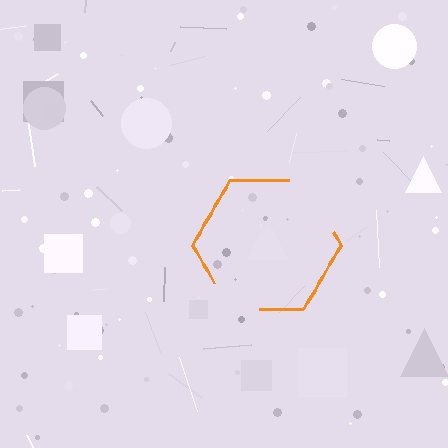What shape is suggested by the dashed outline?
The dashed outline suggests a hexagon.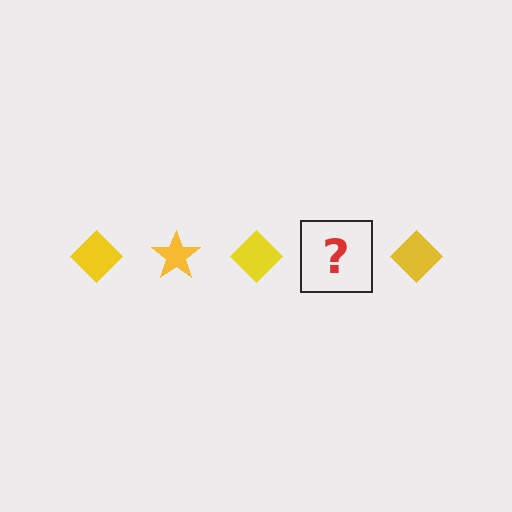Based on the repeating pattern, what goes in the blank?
The blank should be a yellow star.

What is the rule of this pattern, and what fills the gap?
The rule is that the pattern cycles through diamond, star shapes in yellow. The gap should be filled with a yellow star.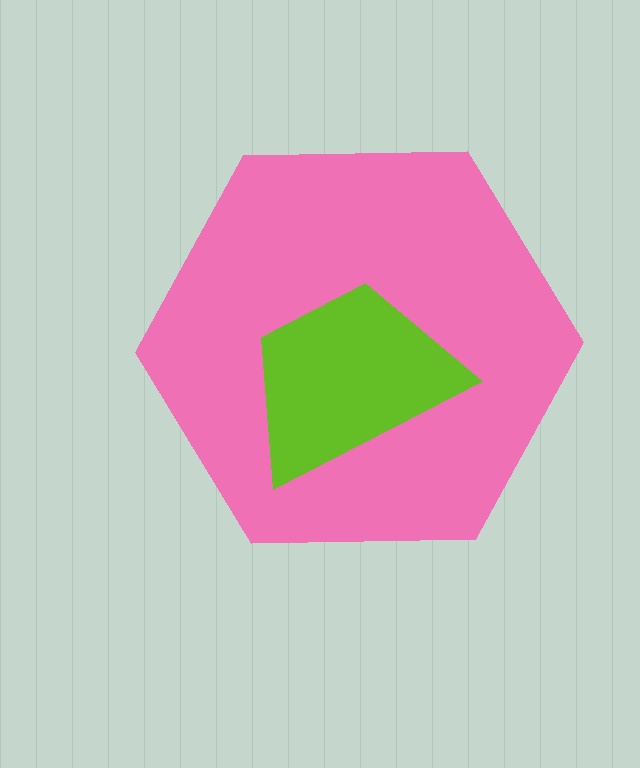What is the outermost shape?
The pink hexagon.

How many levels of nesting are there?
2.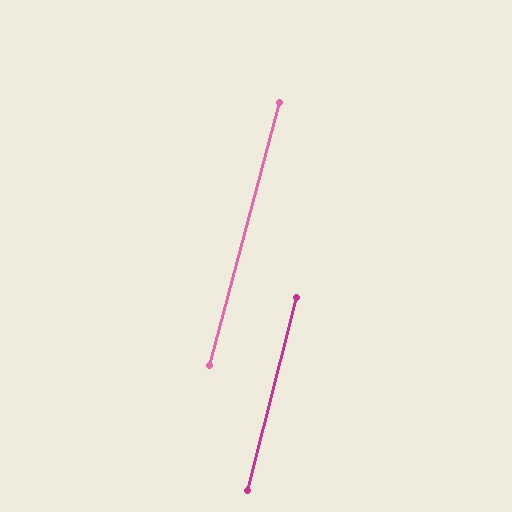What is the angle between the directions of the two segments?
Approximately 1 degree.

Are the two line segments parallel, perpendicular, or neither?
Parallel — their directions differ by only 1.0°.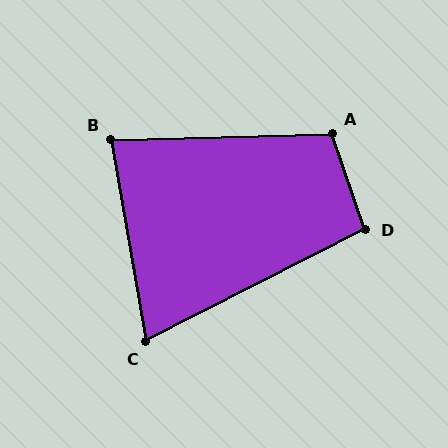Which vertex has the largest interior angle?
A, at approximately 107 degrees.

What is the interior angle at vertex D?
Approximately 98 degrees (obtuse).